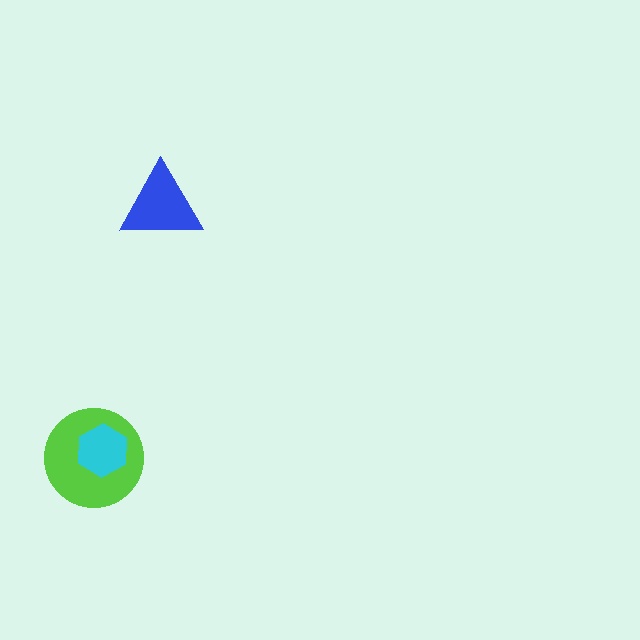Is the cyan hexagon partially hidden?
No, no other shape covers it.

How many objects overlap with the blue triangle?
0 objects overlap with the blue triangle.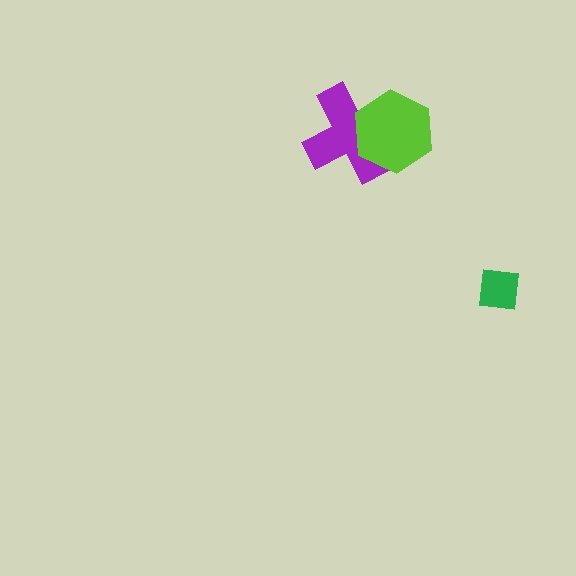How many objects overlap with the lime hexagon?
1 object overlaps with the lime hexagon.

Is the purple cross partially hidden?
Yes, it is partially covered by another shape.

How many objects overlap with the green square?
0 objects overlap with the green square.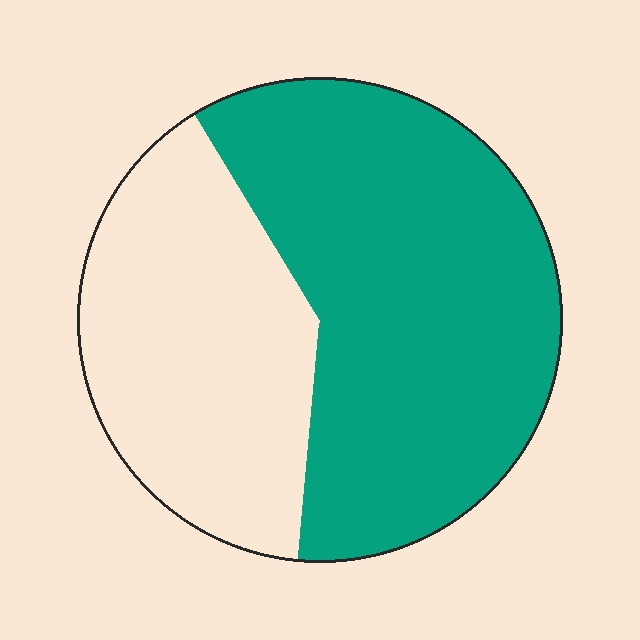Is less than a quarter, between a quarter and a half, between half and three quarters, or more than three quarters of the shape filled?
Between half and three quarters.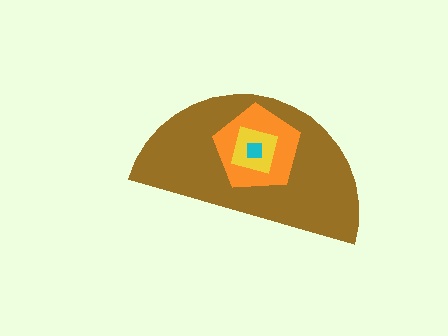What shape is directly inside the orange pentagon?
The yellow square.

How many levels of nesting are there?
4.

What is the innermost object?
The cyan square.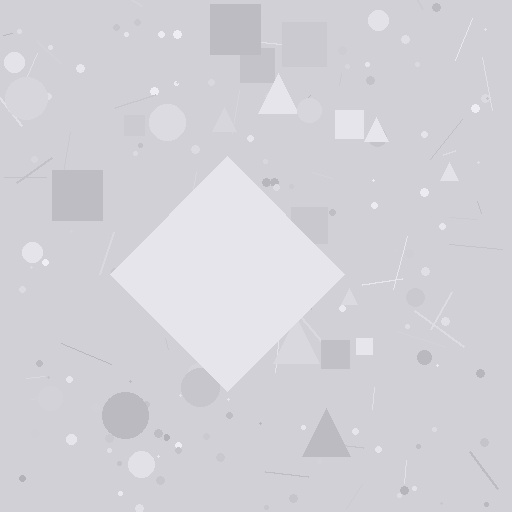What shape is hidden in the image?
A diamond is hidden in the image.